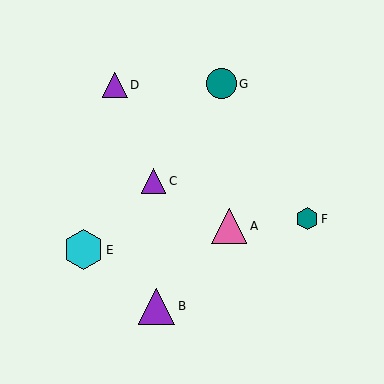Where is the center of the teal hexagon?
The center of the teal hexagon is at (307, 219).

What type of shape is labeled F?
Shape F is a teal hexagon.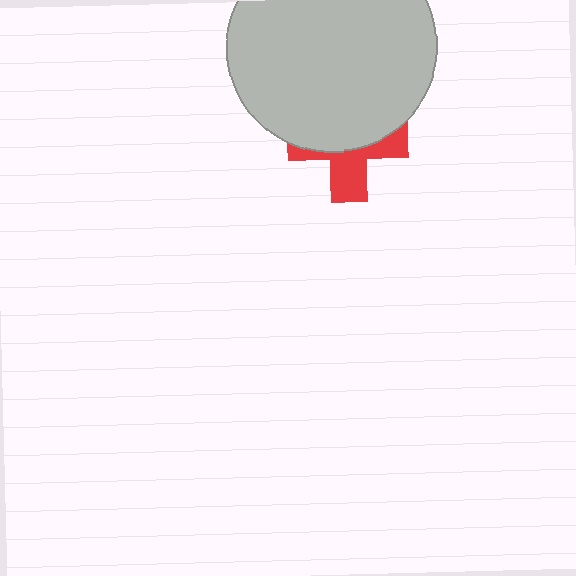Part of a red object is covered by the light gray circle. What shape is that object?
It is a cross.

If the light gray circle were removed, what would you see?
You would see the complete red cross.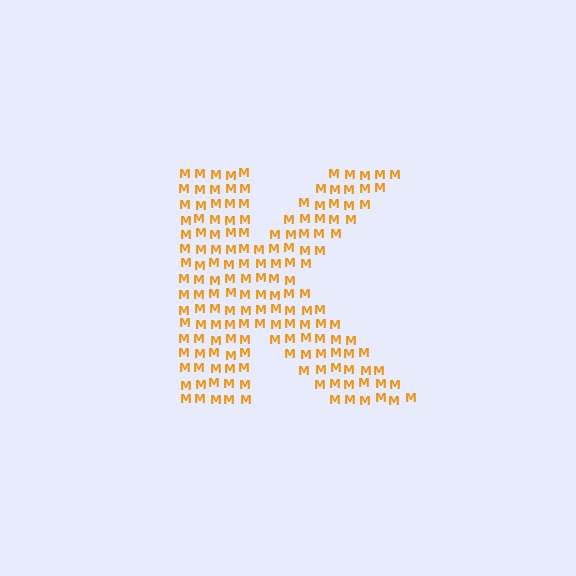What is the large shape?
The large shape is the letter K.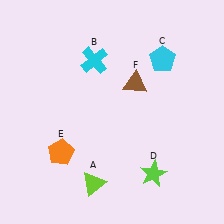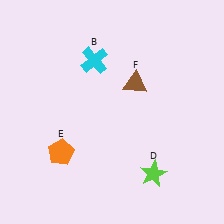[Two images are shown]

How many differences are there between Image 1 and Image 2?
There are 2 differences between the two images.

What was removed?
The cyan pentagon (C), the lime triangle (A) were removed in Image 2.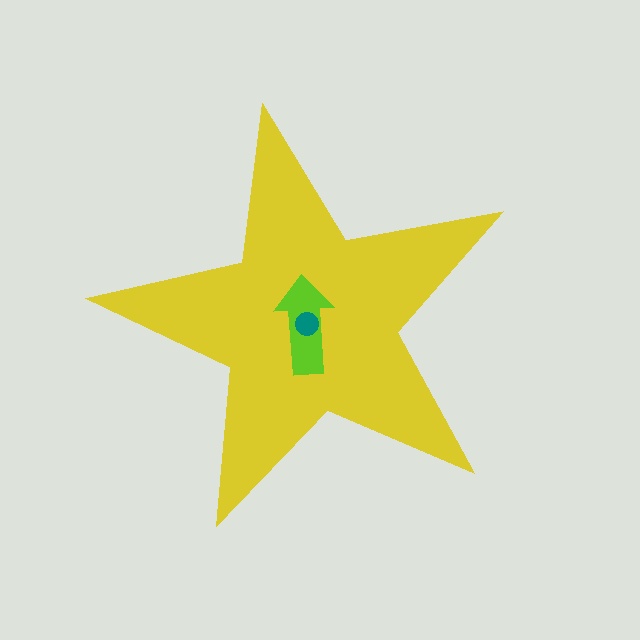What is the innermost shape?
The teal circle.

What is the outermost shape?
The yellow star.